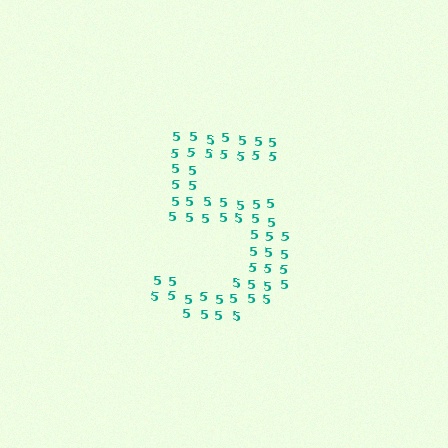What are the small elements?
The small elements are digit 5's.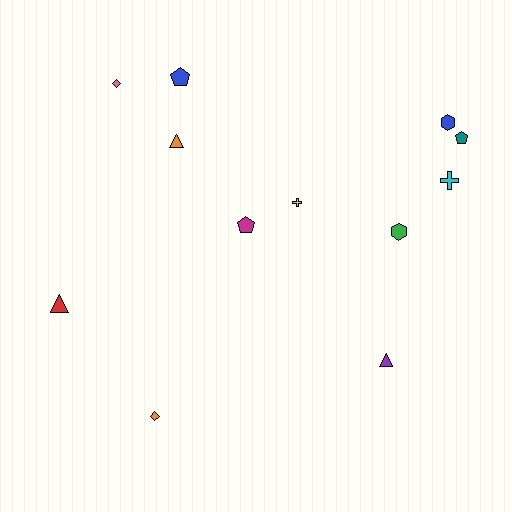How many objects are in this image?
There are 12 objects.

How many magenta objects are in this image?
There is 1 magenta object.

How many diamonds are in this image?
There are 2 diamonds.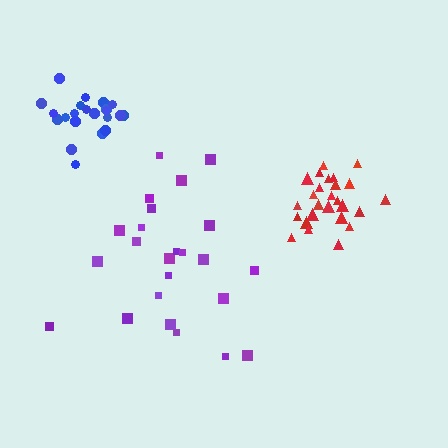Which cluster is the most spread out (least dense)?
Purple.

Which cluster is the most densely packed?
Red.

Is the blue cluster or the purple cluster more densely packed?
Blue.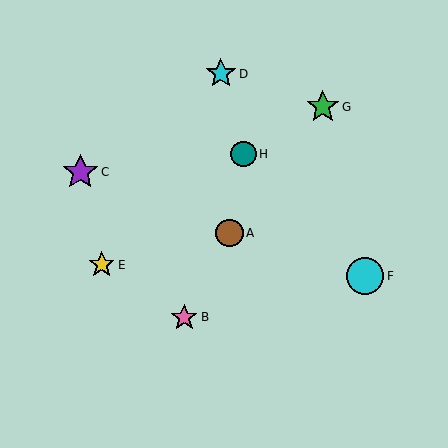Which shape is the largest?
The cyan circle (labeled F) is the largest.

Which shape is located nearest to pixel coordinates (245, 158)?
The teal circle (labeled H) at (243, 154) is nearest to that location.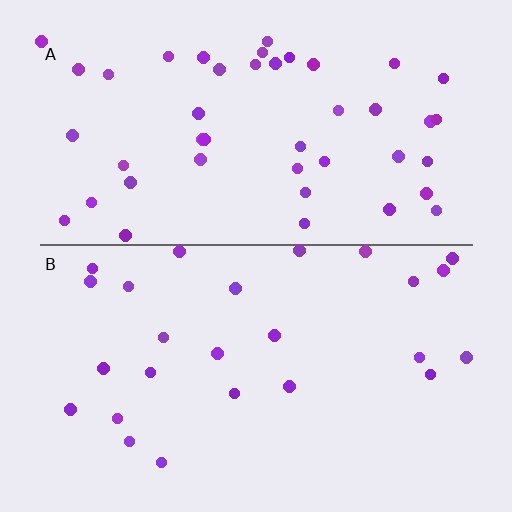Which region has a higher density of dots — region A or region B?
A (the top).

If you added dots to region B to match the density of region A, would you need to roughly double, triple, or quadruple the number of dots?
Approximately double.